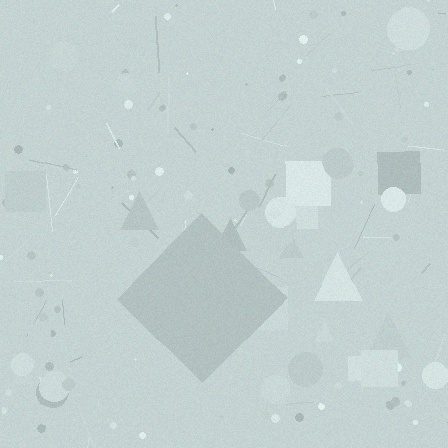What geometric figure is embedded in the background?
A diamond is embedded in the background.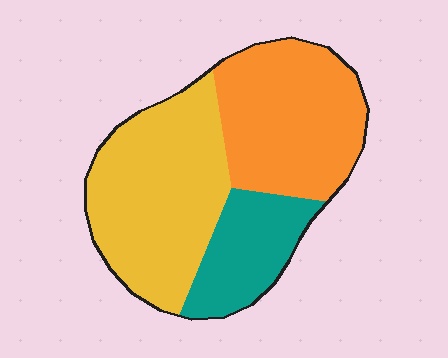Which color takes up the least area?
Teal, at roughly 20%.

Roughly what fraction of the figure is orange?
Orange covers 37% of the figure.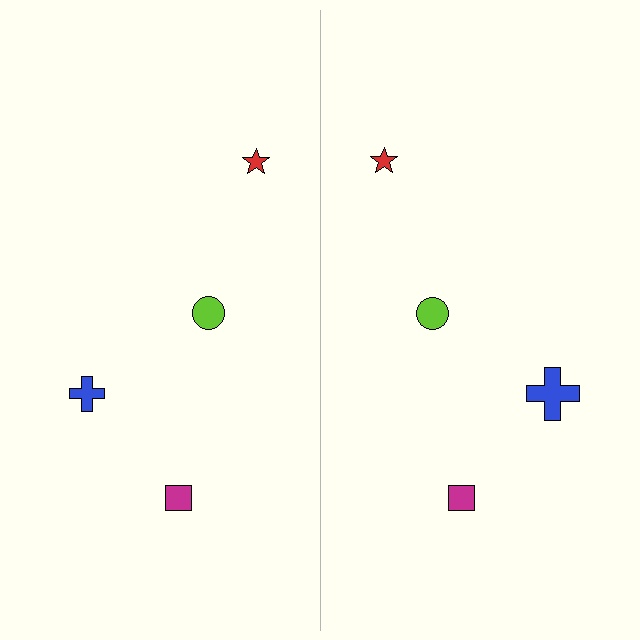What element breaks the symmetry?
The blue cross on the right side has a different size than its mirror counterpart.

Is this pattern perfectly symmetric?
No, the pattern is not perfectly symmetric. The blue cross on the right side has a different size than its mirror counterpart.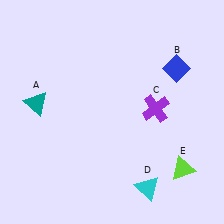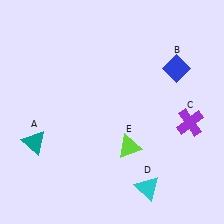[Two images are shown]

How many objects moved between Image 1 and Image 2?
3 objects moved between the two images.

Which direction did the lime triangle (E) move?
The lime triangle (E) moved left.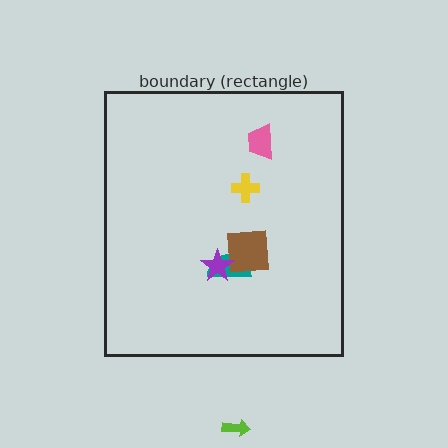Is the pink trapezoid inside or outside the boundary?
Inside.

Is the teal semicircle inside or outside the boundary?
Inside.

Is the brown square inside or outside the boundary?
Inside.